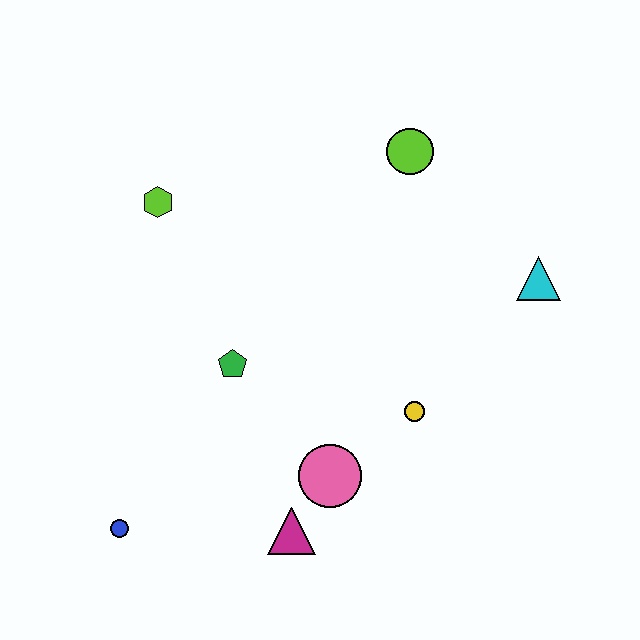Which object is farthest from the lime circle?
The blue circle is farthest from the lime circle.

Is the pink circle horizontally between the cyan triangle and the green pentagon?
Yes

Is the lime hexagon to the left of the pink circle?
Yes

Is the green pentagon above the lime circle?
No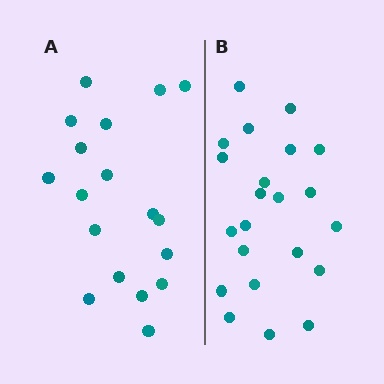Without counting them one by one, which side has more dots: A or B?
Region B (the right region) has more dots.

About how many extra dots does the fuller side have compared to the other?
Region B has about 4 more dots than region A.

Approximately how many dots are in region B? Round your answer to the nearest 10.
About 20 dots. (The exact count is 22, which rounds to 20.)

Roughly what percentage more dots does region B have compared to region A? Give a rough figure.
About 20% more.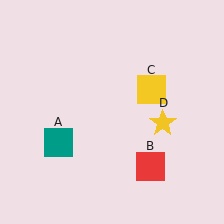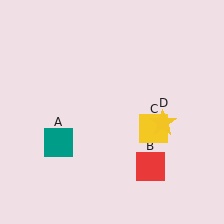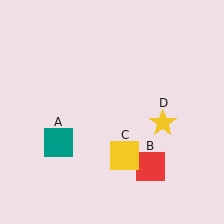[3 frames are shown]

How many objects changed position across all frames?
1 object changed position: yellow square (object C).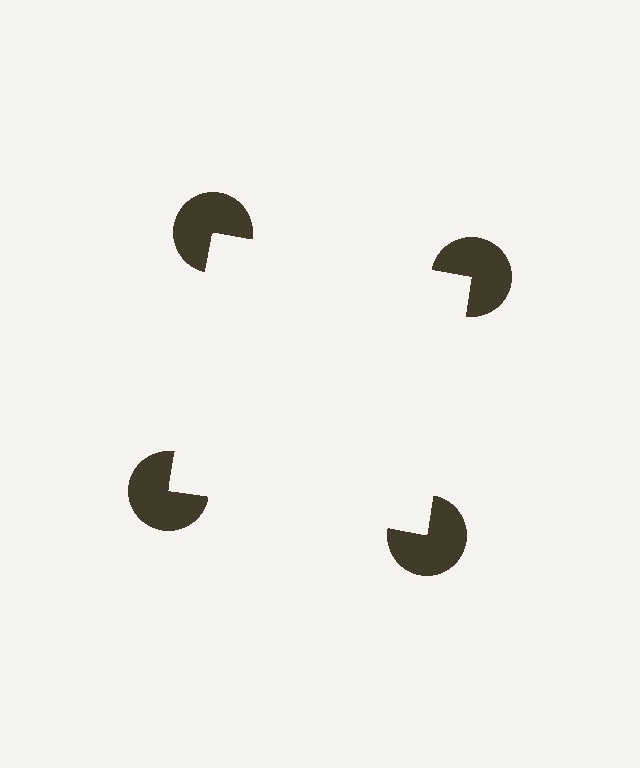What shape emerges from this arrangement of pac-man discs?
An illusory square — its edges are inferred from the aligned wedge cuts in the pac-man discs, not physically drawn.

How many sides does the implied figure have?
4 sides.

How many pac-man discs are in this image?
There are 4 — one at each vertex of the illusory square.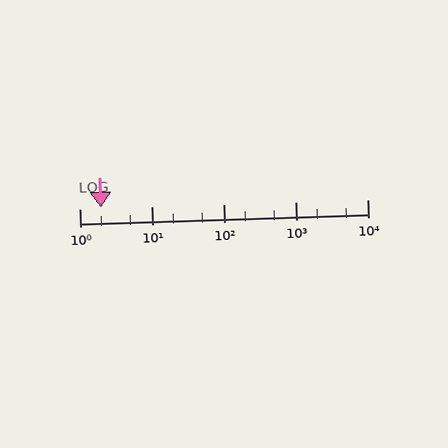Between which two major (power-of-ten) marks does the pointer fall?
The pointer is between 1 and 10.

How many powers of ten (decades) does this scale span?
The scale spans 4 decades, from 1 to 10000.